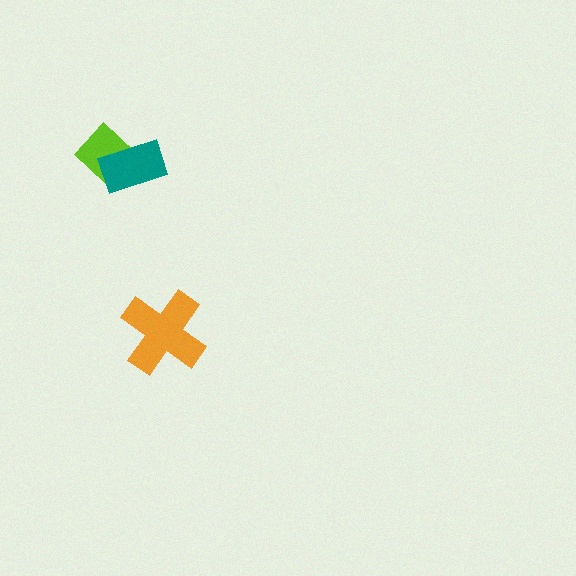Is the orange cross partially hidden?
No, no other shape covers it.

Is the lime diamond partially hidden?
Yes, it is partially covered by another shape.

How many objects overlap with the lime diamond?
1 object overlaps with the lime diamond.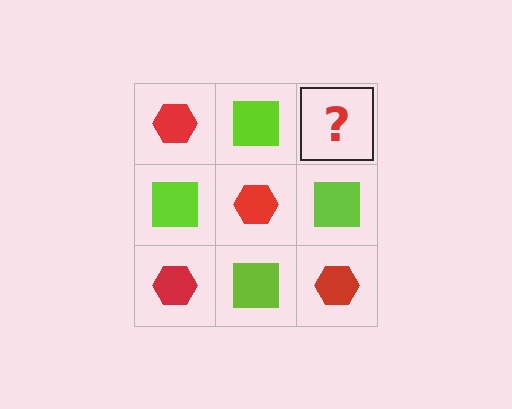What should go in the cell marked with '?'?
The missing cell should contain a red hexagon.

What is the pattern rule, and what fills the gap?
The rule is that it alternates red hexagon and lime square in a checkerboard pattern. The gap should be filled with a red hexagon.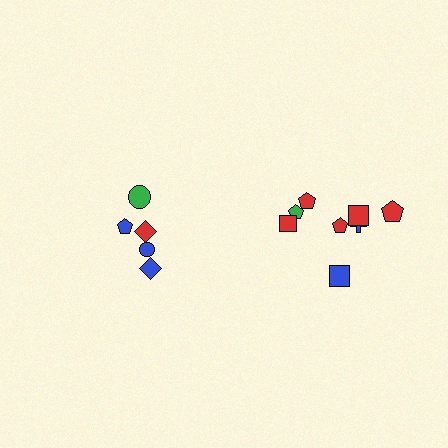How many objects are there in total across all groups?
There are 13 objects.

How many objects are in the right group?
There are 8 objects.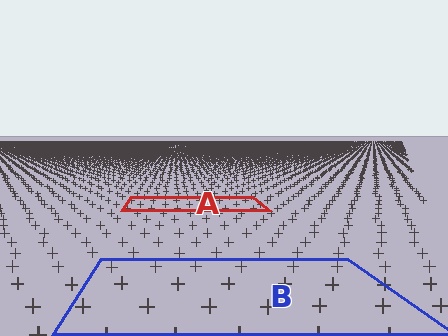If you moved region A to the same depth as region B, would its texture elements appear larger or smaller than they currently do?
They would appear larger. At a closer depth, the same texture elements are projected at a bigger on-screen size.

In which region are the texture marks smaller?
The texture marks are smaller in region A, because it is farther away.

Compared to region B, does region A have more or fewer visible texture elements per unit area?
Region A has more texture elements per unit area — they are packed more densely because it is farther away.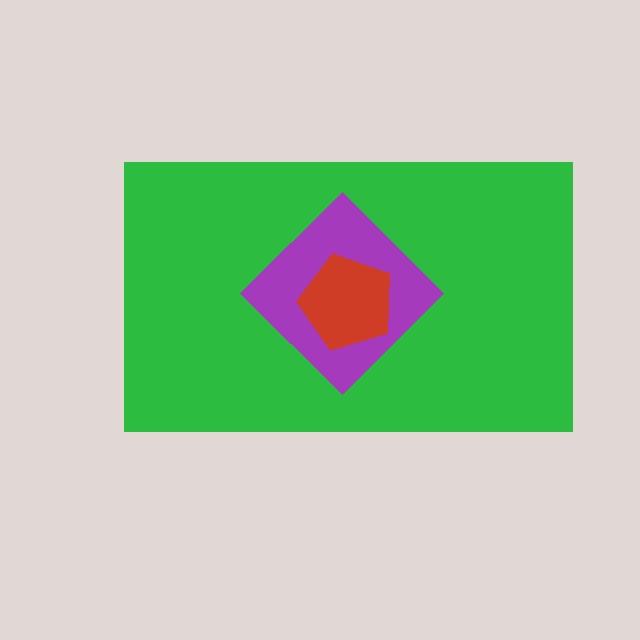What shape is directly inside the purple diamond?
The red pentagon.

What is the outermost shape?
The green rectangle.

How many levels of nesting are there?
3.